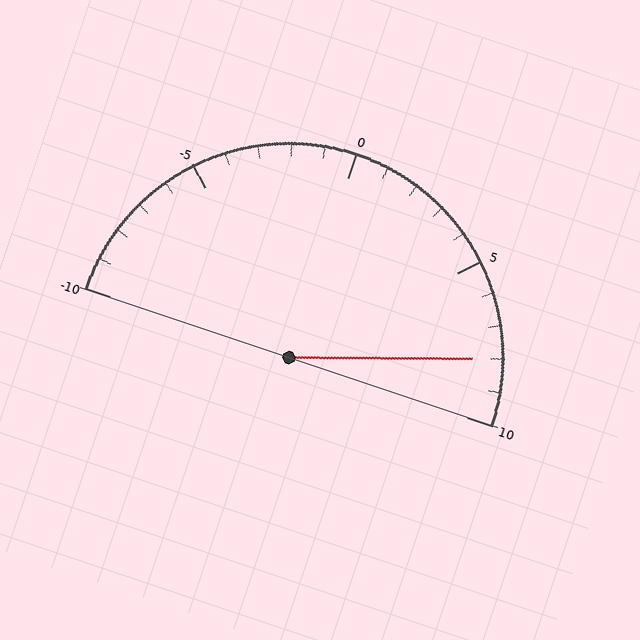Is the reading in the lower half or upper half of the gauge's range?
The reading is in the upper half of the range (-10 to 10).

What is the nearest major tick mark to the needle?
The nearest major tick mark is 10.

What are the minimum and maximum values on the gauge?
The gauge ranges from -10 to 10.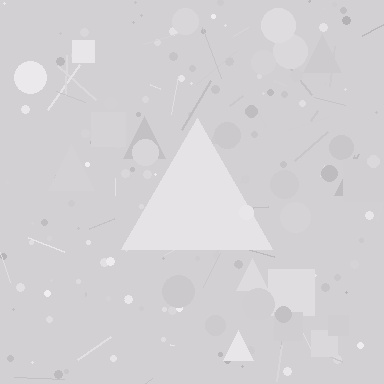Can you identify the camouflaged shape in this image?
The camouflaged shape is a triangle.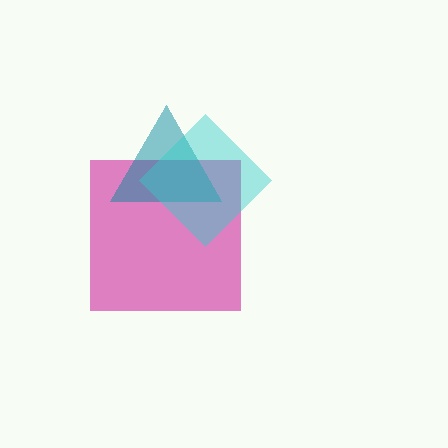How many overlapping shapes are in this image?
There are 3 overlapping shapes in the image.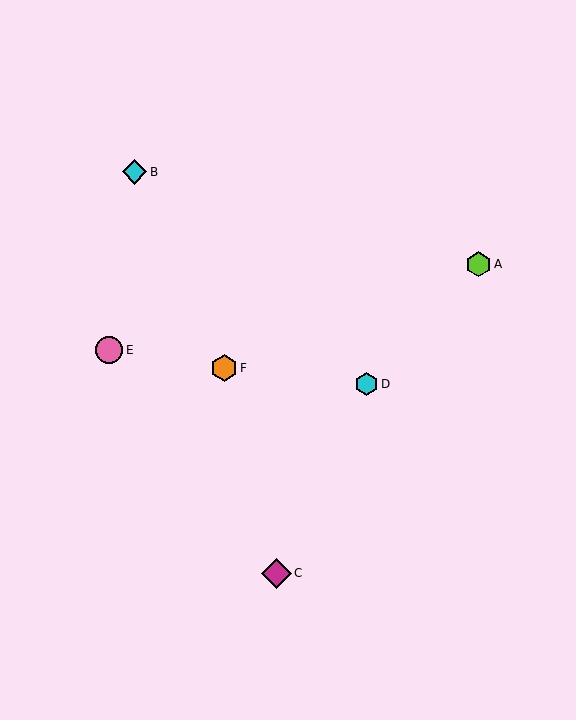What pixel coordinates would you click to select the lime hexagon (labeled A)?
Click at (478, 264) to select the lime hexagon A.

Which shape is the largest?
The magenta diamond (labeled C) is the largest.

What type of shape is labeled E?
Shape E is a pink circle.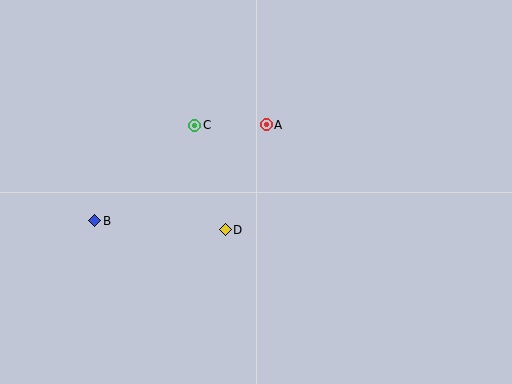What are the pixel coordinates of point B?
Point B is at (95, 221).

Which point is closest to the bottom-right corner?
Point D is closest to the bottom-right corner.